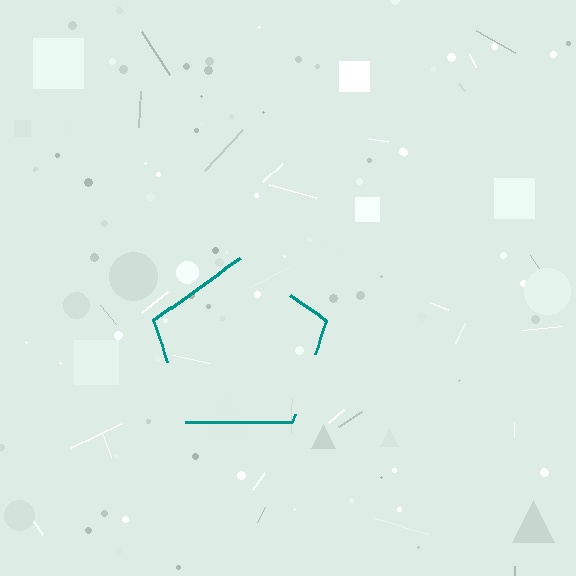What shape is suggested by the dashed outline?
The dashed outline suggests a pentagon.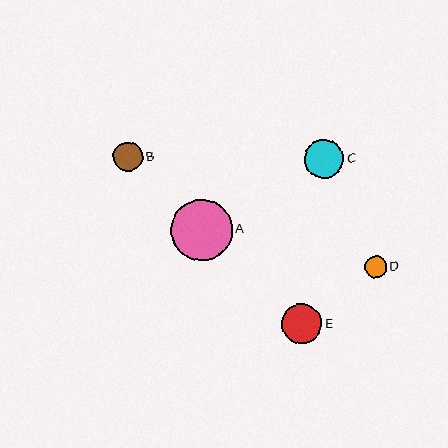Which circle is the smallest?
Circle D is the smallest with a size of approximately 22 pixels.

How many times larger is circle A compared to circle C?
Circle A is approximately 1.6 times the size of circle C.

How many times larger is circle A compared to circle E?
Circle A is approximately 1.5 times the size of circle E.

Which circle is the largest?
Circle A is the largest with a size of approximately 62 pixels.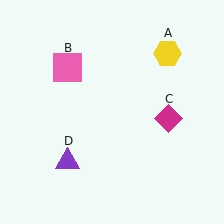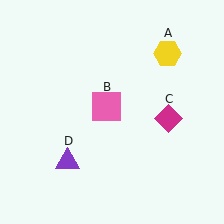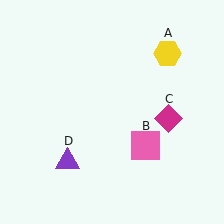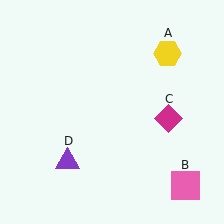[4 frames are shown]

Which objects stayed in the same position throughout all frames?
Yellow hexagon (object A) and magenta diamond (object C) and purple triangle (object D) remained stationary.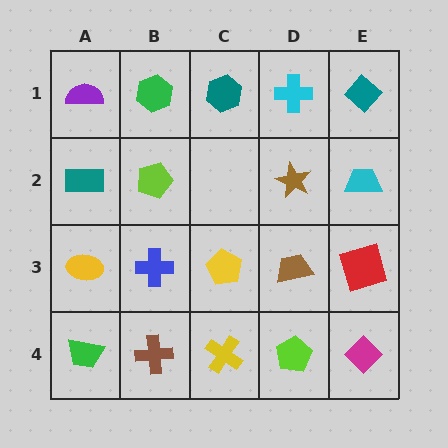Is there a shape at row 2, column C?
No, that cell is empty.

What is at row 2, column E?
A cyan trapezoid.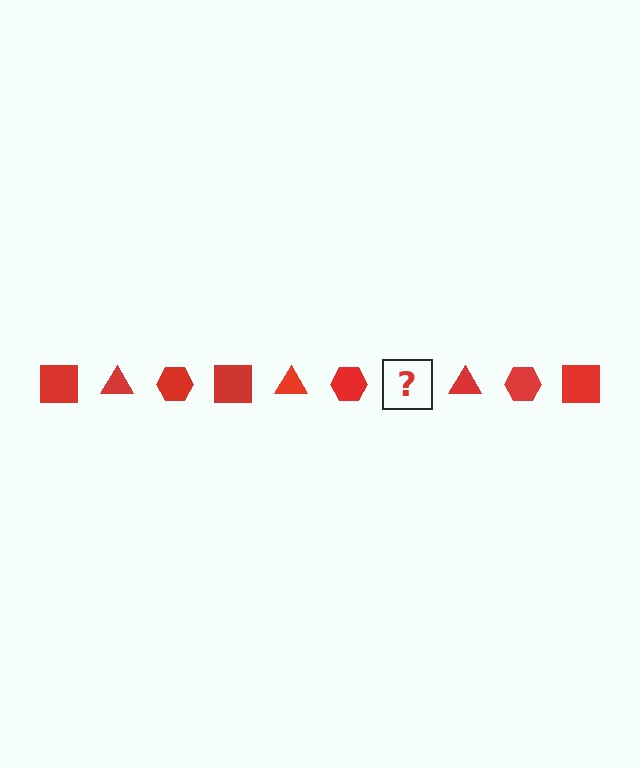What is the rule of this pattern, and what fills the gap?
The rule is that the pattern cycles through square, triangle, hexagon shapes in red. The gap should be filled with a red square.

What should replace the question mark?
The question mark should be replaced with a red square.